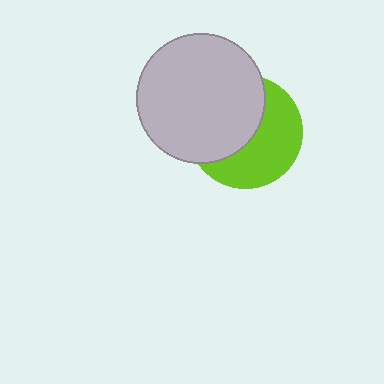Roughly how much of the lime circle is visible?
About half of it is visible (roughly 50%).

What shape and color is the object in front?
The object in front is a light gray circle.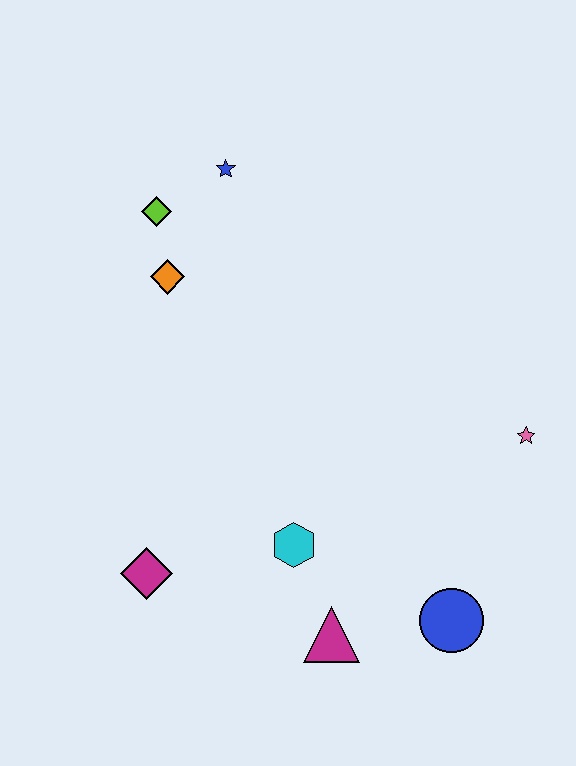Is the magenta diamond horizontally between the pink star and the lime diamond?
No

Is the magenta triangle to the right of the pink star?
No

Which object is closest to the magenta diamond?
The cyan hexagon is closest to the magenta diamond.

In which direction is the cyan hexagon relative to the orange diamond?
The cyan hexagon is below the orange diamond.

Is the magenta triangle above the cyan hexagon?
No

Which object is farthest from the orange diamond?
The blue circle is farthest from the orange diamond.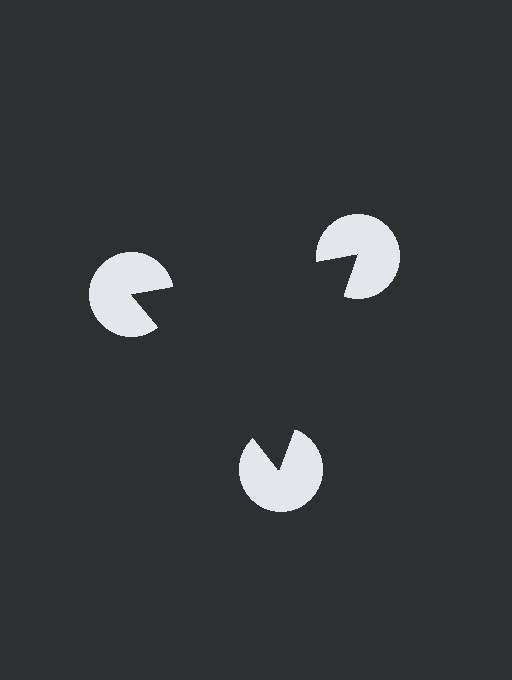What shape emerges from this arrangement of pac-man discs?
An illusory triangle — its edges are inferred from the aligned wedge cuts in the pac-man discs, not physically drawn.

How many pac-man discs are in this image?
There are 3 — one at each vertex of the illusory triangle.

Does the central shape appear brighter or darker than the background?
It typically appears slightly darker than the background, even though no actual brightness change is drawn.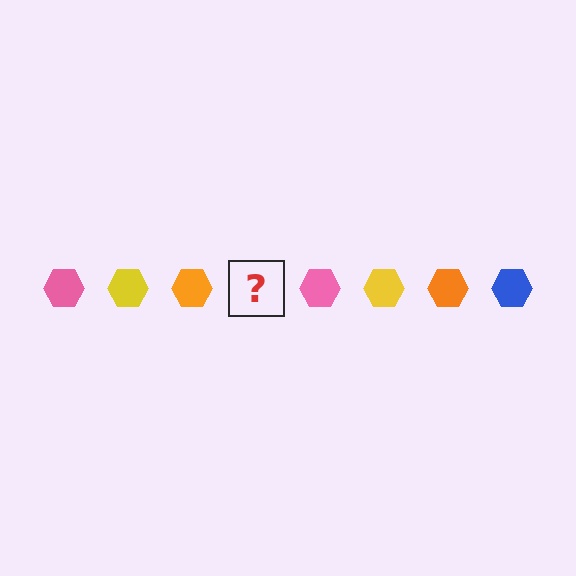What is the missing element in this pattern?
The missing element is a blue hexagon.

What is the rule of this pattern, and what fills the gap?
The rule is that the pattern cycles through pink, yellow, orange, blue hexagons. The gap should be filled with a blue hexagon.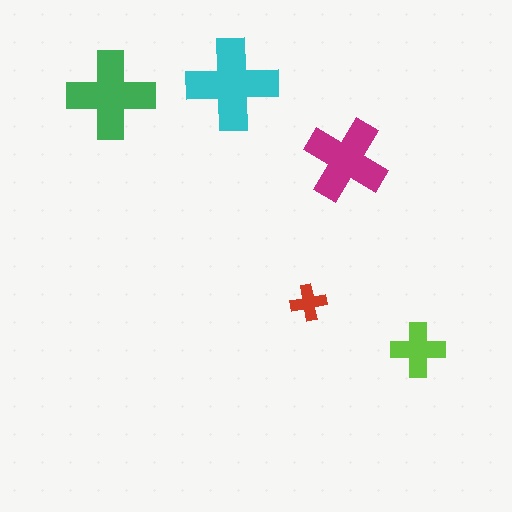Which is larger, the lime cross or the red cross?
The lime one.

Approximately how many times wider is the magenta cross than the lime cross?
About 1.5 times wider.